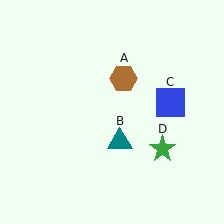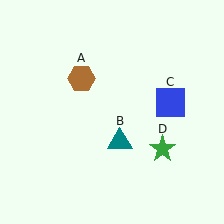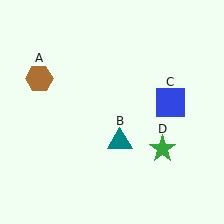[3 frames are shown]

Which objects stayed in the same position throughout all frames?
Teal triangle (object B) and blue square (object C) and green star (object D) remained stationary.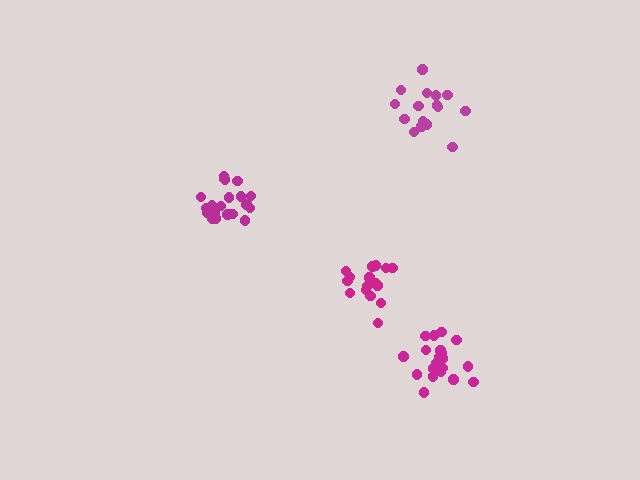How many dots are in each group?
Group 1: 21 dots, Group 2: 21 dots, Group 3: 16 dots, Group 4: 17 dots (75 total).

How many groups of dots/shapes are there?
There are 4 groups.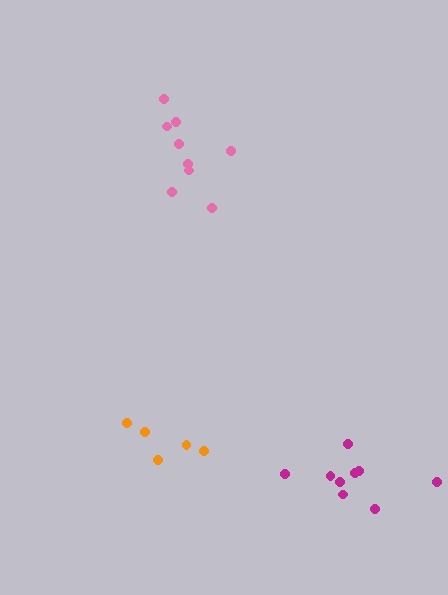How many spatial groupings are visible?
There are 3 spatial groupings.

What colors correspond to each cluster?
The clusters are colored: pink, magenta, orange.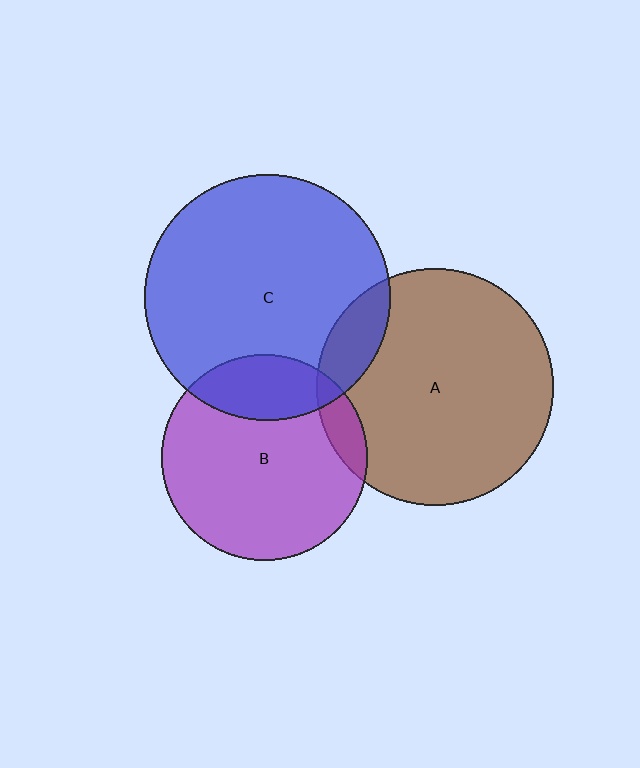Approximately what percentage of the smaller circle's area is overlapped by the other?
Approximately 20%.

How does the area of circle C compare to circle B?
Approximately 1.4 times.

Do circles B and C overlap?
Yes.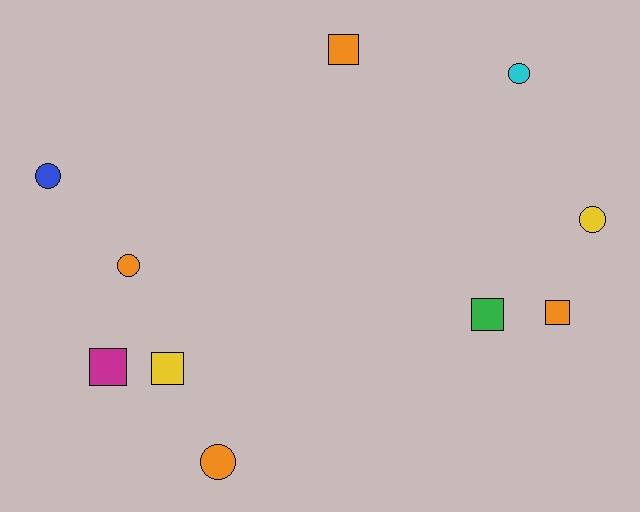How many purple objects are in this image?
There are no purple objects.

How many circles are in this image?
There are 5 circles.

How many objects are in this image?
There are 10 objects.